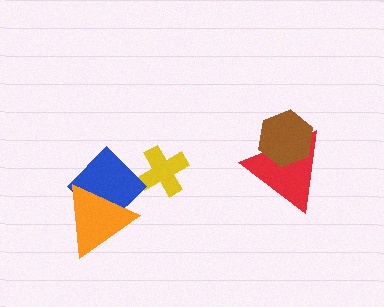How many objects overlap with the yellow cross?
1 object overlaps with the yellow cross.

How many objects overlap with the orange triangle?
1 object overlaps with the orange triangle.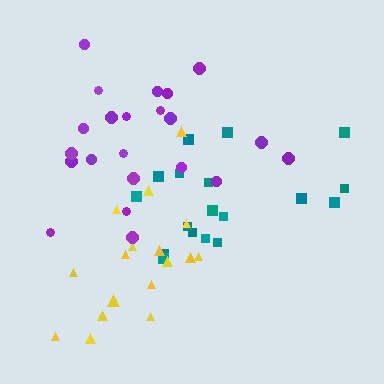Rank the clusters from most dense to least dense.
teal, purple, yellow.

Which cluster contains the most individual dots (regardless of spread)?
Purple (22).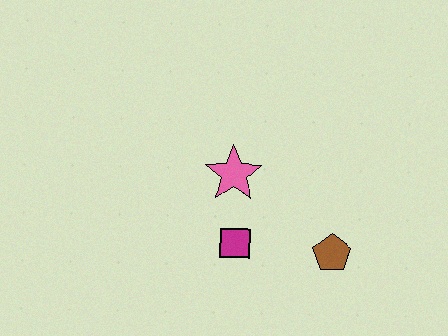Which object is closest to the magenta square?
The pink star is closest to the magenta square.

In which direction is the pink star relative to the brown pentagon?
The pink star is to the left of the brown pentagon.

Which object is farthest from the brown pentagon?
The pink star is farthest from the brown pentagon.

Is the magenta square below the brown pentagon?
No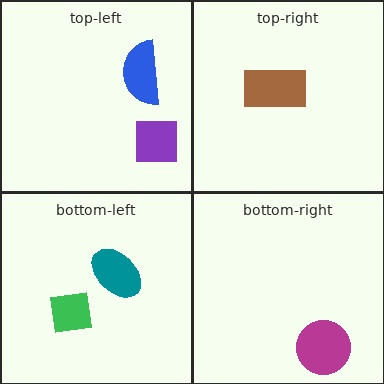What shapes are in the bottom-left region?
The green square, the teal ellipse.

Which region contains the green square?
The bottom-left region.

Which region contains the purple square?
The top-left region.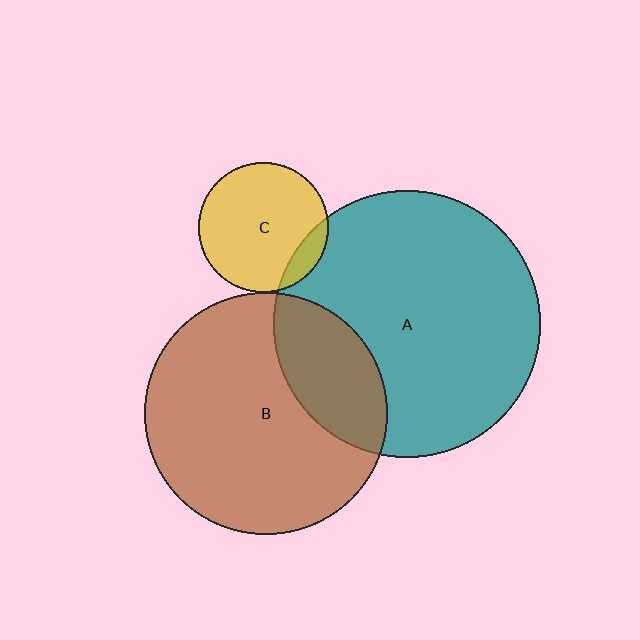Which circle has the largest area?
Circle A (teal).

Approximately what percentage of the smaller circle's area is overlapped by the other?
Approximately 10%.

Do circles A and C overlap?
Yes.